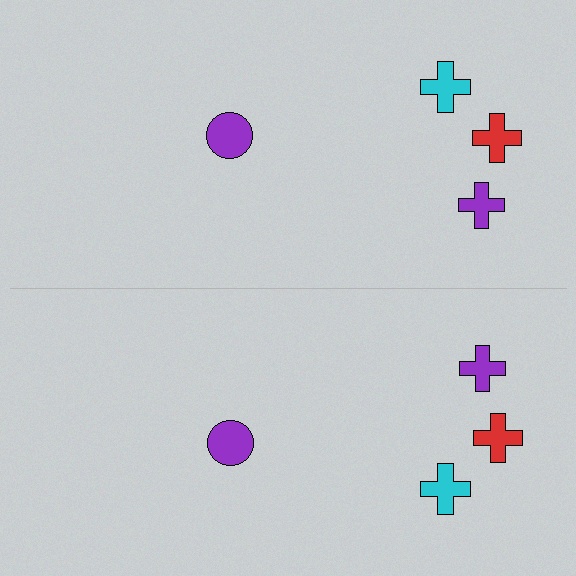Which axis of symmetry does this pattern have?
The pattern has a horizontal axis of symmetry running through the center of the image.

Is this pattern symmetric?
Yes, this pattern has bilateral (reflection) symmetry.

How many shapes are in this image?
There are 8 shapes in this image.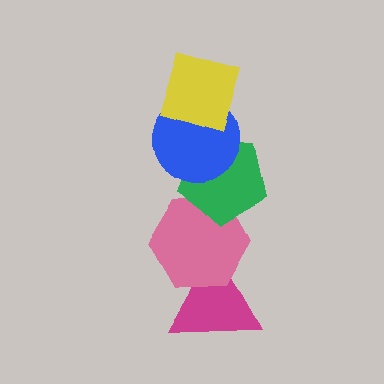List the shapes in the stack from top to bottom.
From top to bottom: the yellow diamond, the blue circle, the green pentagon, the pink hexagon, the magenta triangle.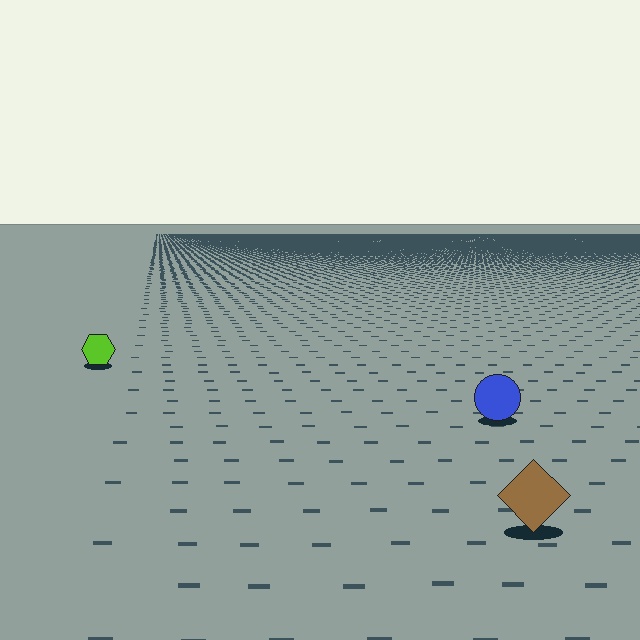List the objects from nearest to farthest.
From nearest to farthest: the brown diamond, the blue circle, the lime hexagon.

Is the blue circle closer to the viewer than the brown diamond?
No. The brown diamond is closer — you can tell from the texture gradient: the ground texture is coarser near it.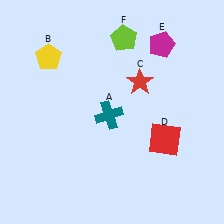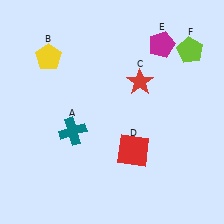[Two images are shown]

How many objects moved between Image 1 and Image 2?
3 objects moved between the two images.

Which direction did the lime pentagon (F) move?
The lime pentagon (F) moved right.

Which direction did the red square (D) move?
The red square (D) moved left.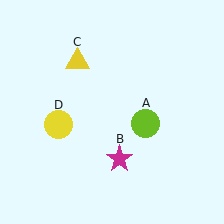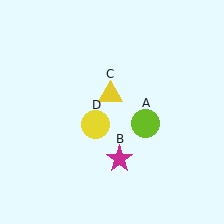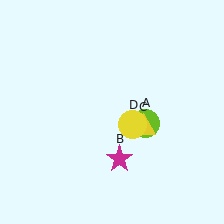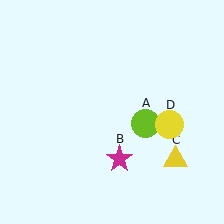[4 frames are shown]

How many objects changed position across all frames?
2 objects changed position: yellow triangle (object C), yellow circle (object D).